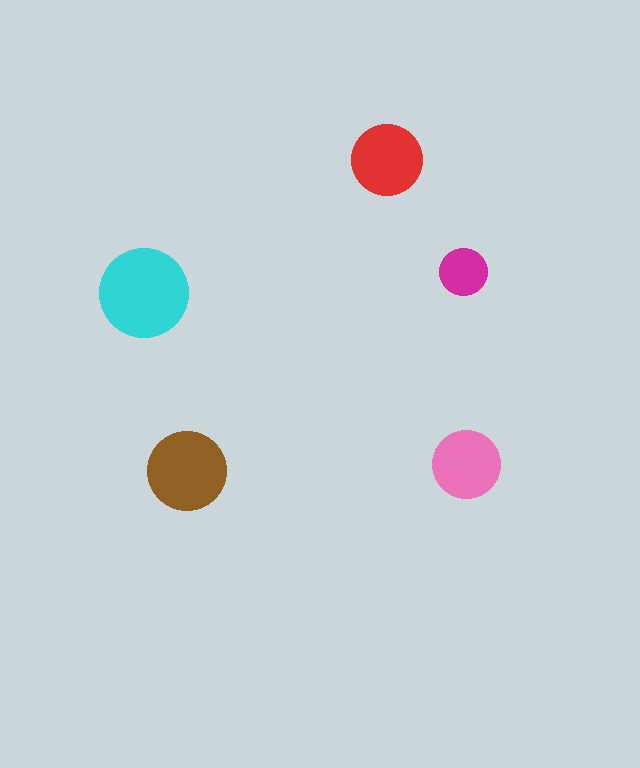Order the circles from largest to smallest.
the cyan one, the brown one, the red one, the pink one, the magenta one.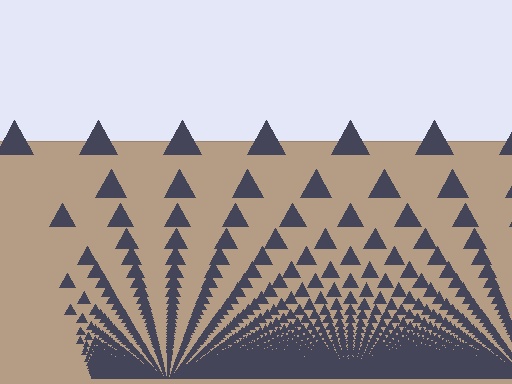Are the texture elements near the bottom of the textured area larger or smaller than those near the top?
Smaller. The gradient is inverted — elements near the bottom are smaller and denser.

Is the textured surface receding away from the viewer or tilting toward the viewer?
The surface appears to tilt toward the viewer. Texture elements get larger and sparser toward the top.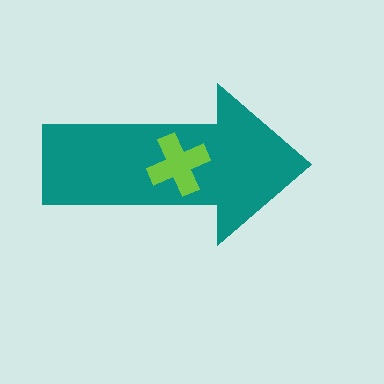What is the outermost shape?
The teal arrow.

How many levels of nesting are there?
2.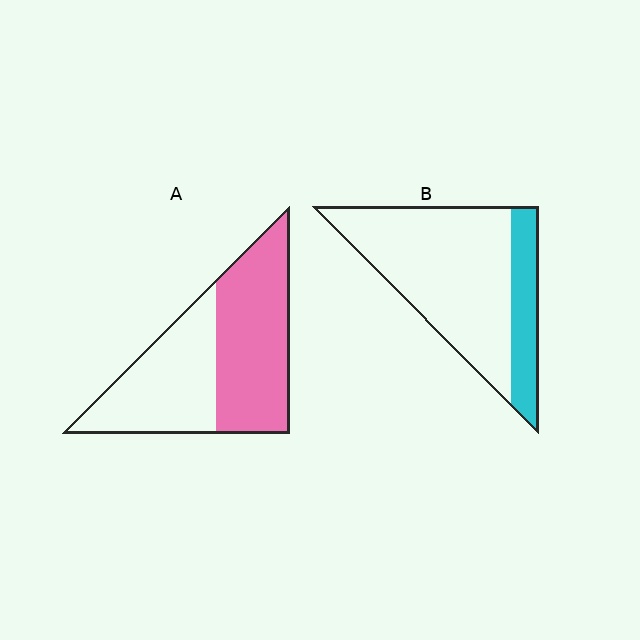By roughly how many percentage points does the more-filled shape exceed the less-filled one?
By roughly 30 percentage points (A over B).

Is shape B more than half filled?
No.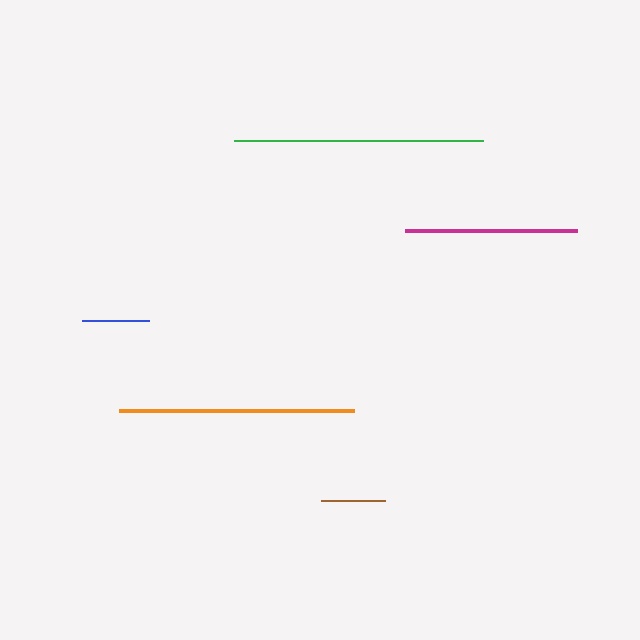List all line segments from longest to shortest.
From longest to shortest: green, orange, magenta, blue, brown.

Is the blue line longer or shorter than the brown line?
The blue line is longer than the brown line.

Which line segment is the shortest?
The brown line is the shortest at approximately 64 pixels.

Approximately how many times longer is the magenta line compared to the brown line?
The magenta line is approximately 2.7 times the length of the brown line.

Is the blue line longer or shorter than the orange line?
The orange line is longer than the blue line.